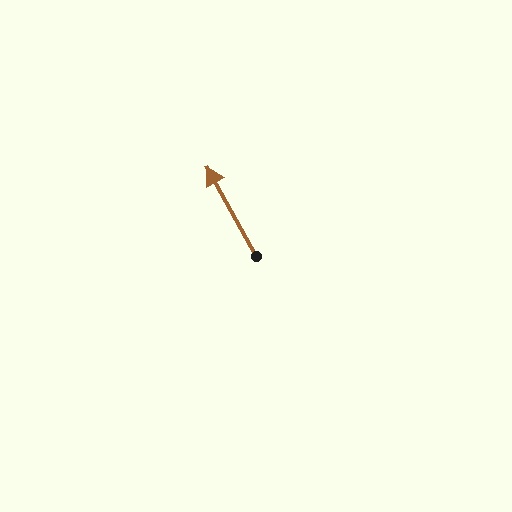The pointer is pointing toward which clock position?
Roughly 11 o'clock.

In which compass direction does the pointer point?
Northwest.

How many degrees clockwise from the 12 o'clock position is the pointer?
Approximately 331 degrees.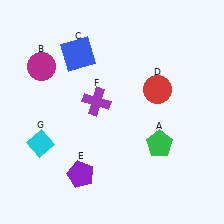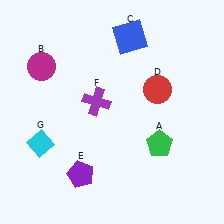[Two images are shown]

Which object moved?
The blue square (C) moved right.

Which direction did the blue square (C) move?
The blue square (C) moved right.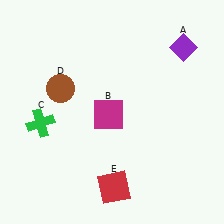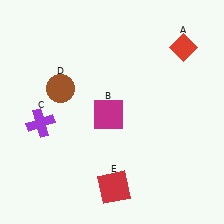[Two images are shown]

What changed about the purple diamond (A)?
In Image 1, A is purple. In Image 2, it changed to red.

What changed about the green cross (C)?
In Image 1, C is green. In Image 2, it changed to purple.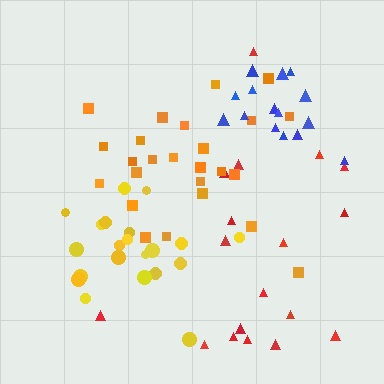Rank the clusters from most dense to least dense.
blue, yellow, orange, red.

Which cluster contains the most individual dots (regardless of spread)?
Orange (25).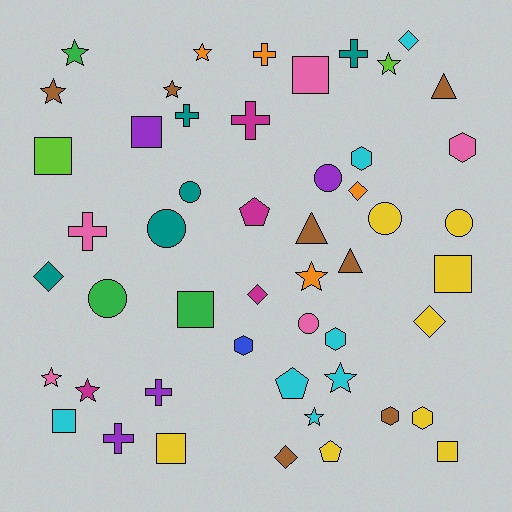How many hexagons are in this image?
There are 6 hexagons.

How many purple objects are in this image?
There are 4 purple objects.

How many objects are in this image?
There are 50 objects.